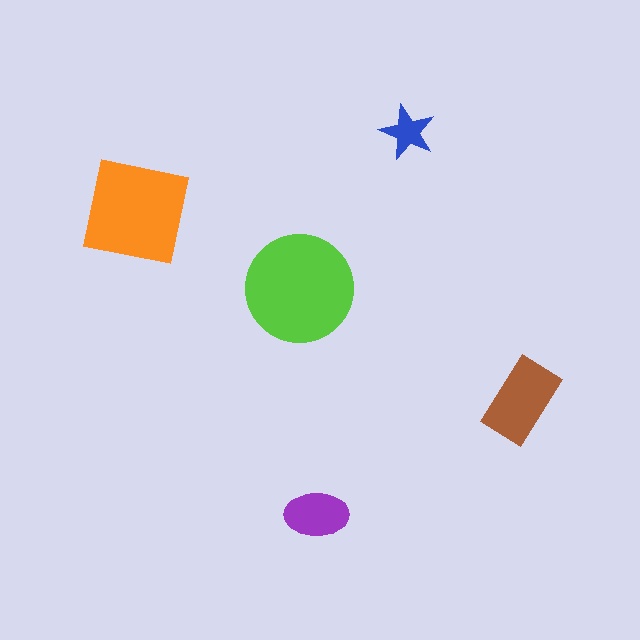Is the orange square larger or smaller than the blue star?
Larger.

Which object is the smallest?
The blue star.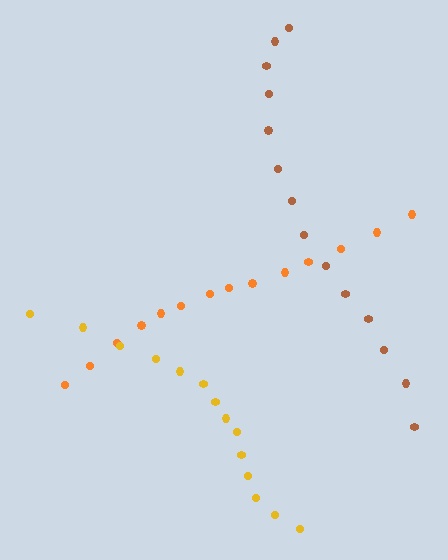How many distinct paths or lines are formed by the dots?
There are 3 distinct paths.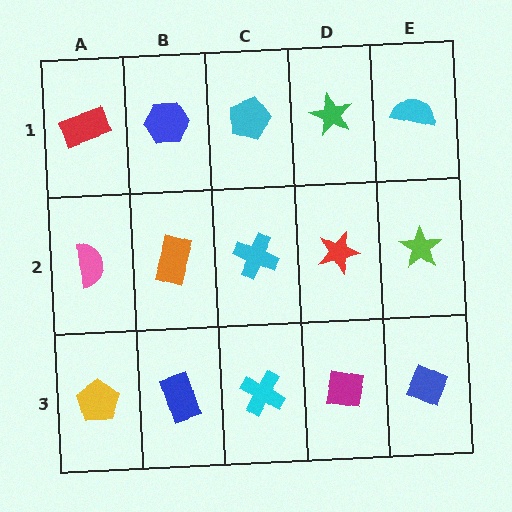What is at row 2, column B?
An orange rectangle.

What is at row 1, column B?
A blue hexagon.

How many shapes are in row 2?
5 shapes.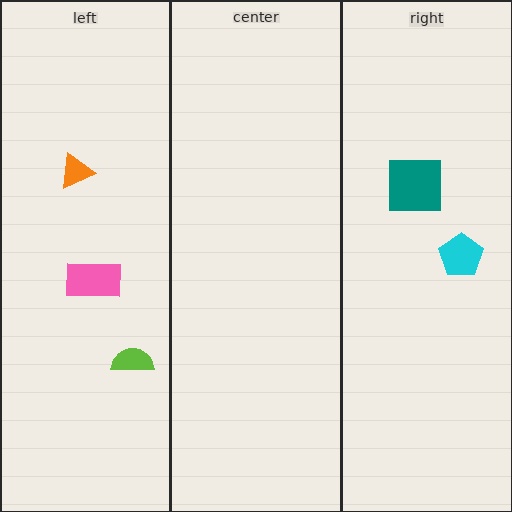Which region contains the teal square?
The right region.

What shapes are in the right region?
The teal square, the cyan pentagon.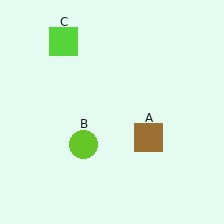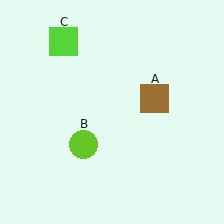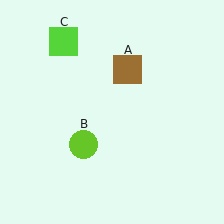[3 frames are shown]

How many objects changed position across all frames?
1 object changed position: brown square (object A).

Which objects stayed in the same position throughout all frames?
Lime circle (object B) and lime square (object C) remained stationary.